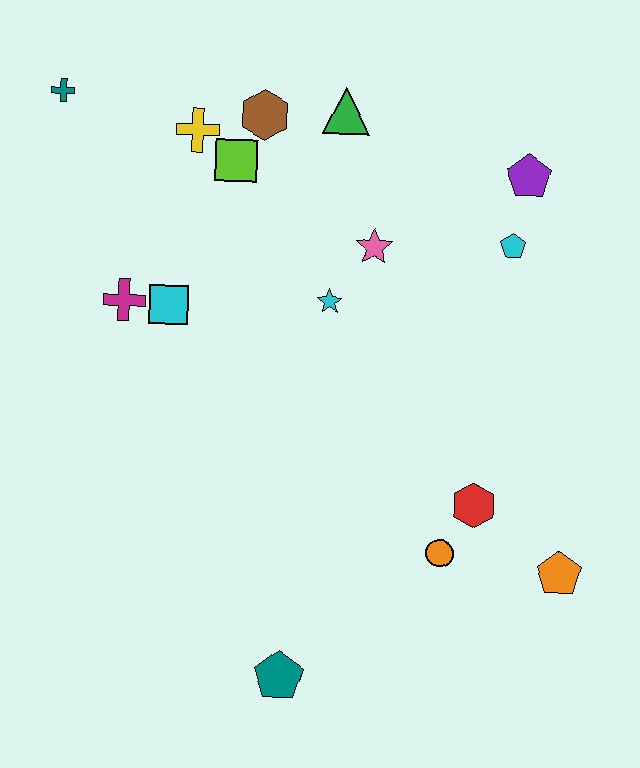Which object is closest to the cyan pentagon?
The purple pentagon is closest to the cyan pentagon.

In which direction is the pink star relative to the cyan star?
The pink star is above the cyan star.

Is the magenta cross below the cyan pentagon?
Yes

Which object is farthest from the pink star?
The teal pentagon is farthest from the pink star.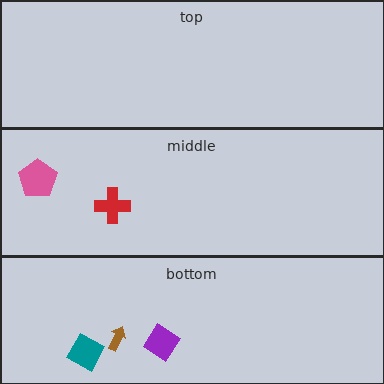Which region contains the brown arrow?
The bottom region.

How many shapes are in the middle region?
2.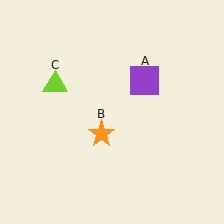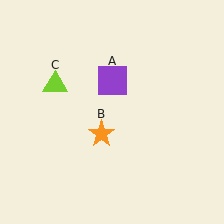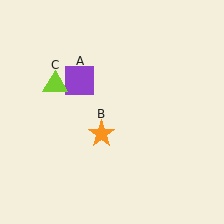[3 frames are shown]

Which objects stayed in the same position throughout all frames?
Orange star (object B) and lime triangle (object C) remained stationary.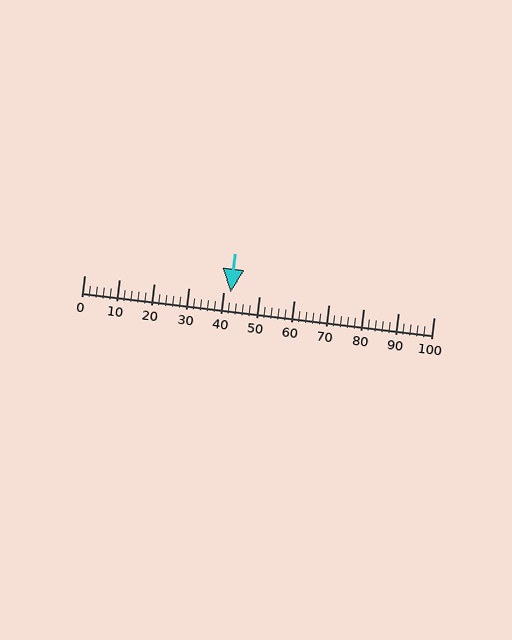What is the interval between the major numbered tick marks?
The major tick marks are spaced 10 units apart.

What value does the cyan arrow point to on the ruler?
The cyan arrow points to approximately 42.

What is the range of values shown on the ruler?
The ruler shows values from 0 to 100.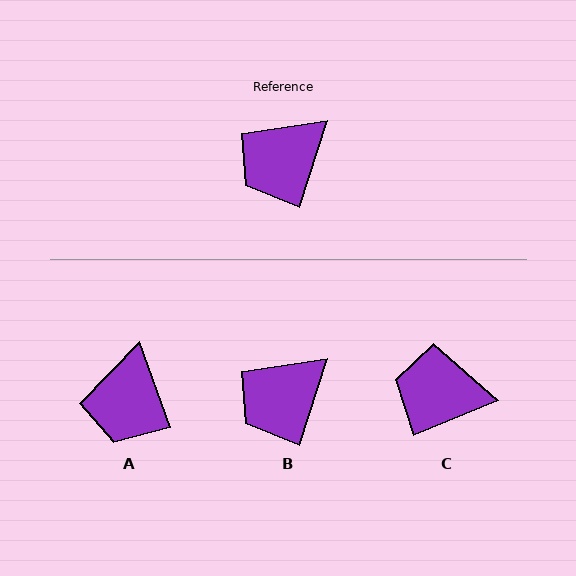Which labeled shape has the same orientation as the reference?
B.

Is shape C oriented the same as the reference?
No, it is off by about 50 degrees.